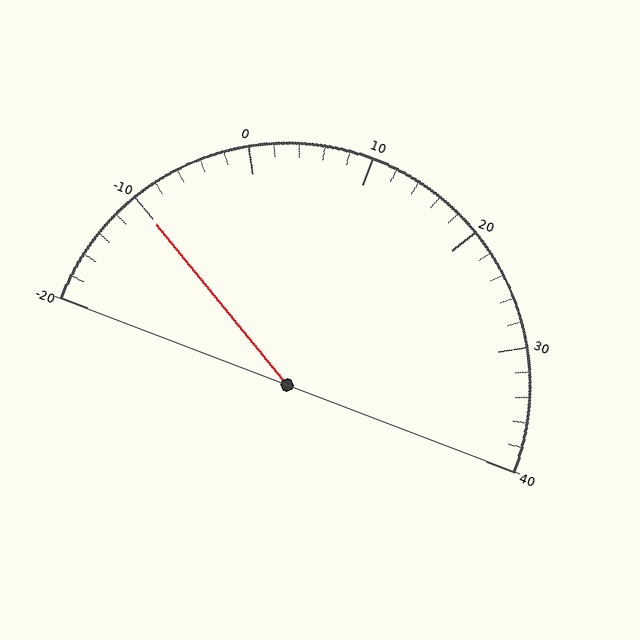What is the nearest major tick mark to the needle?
The nearest major tick mark is -10.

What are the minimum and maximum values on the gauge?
The gauge ranges from -20 to 40.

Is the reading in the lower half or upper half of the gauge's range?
The reading is in the lower half of the range (-20 to 40).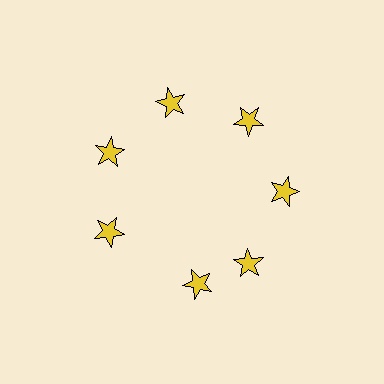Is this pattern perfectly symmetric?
No. The 7 yellow stars are arranged in a ring, but one element near the 6 o'clock position is rotated out of alignment along the ring, breaking the 7-fold rotational symmetry.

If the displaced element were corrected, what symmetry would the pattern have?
It would have 7-fold rotational symmetry — the pattern would map onto itself every 51 degrees.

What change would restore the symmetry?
The symmetry would be restored by rotating it back into even spacing with its neighbors so that all 7 stars sit at equal angles and equal distance from the center.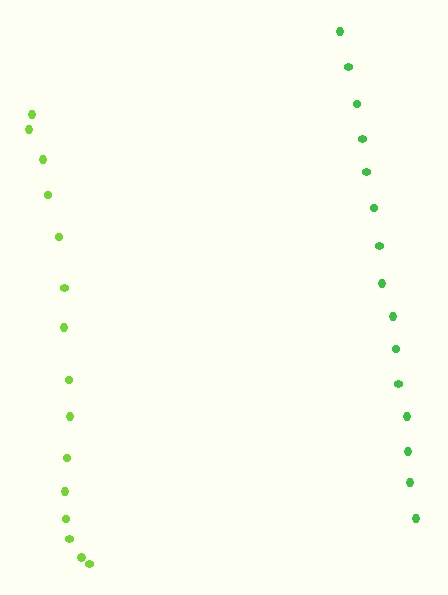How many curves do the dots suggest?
There are 2 distinct paths.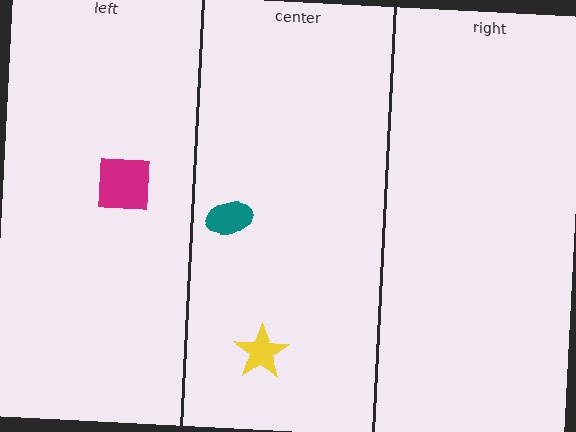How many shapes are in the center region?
2.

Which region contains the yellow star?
The center region.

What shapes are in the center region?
The yellow star, the teal ellipse.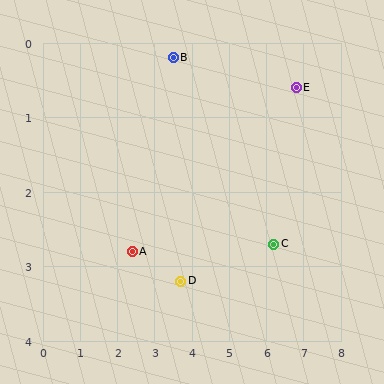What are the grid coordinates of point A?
Point A is at approximately (2.4, 2.8).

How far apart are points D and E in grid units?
Points D and E are about 4.0 grid units apart.